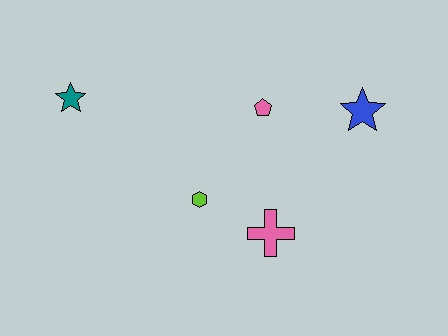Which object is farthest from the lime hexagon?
The blue star is farthest from the lime hexagon.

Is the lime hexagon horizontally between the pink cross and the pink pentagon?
No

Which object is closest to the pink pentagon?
The blue star is closest to the pink pentagon.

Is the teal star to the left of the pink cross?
Yes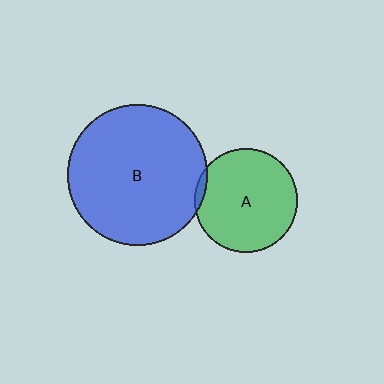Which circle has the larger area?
Circle B (blue).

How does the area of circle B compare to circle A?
Approximately 1.8 times.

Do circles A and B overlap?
Yes.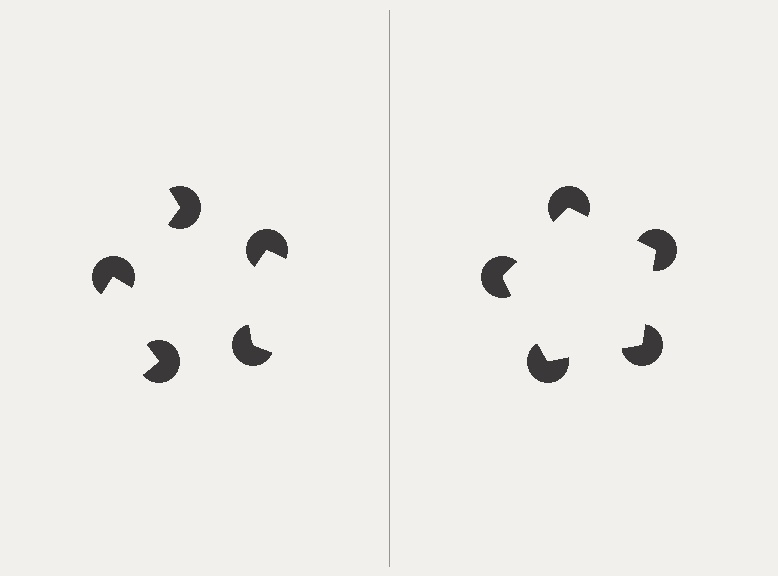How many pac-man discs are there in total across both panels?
10 — 5 on each side.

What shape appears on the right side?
An illusory pentagon.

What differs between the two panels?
The pac-man discs are positioned identically on both sides; only the wedge orientations differ. On the right they align to a pentagon; on the left they are misaligned.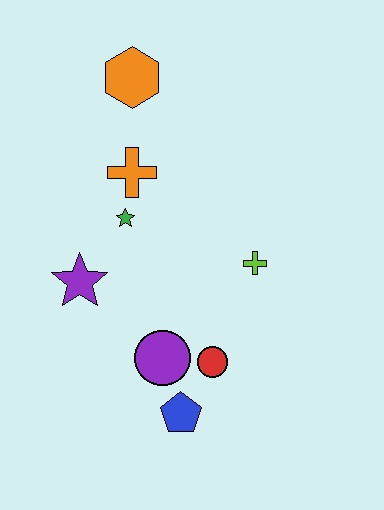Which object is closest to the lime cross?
The red circle is closest to the lime cross.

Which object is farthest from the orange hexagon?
The blue pentagon is farthest from the orange hexagon.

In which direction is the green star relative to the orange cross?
The green star is below the orange cross.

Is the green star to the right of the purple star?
Yes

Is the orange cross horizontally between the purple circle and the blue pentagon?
No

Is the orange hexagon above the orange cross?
Yes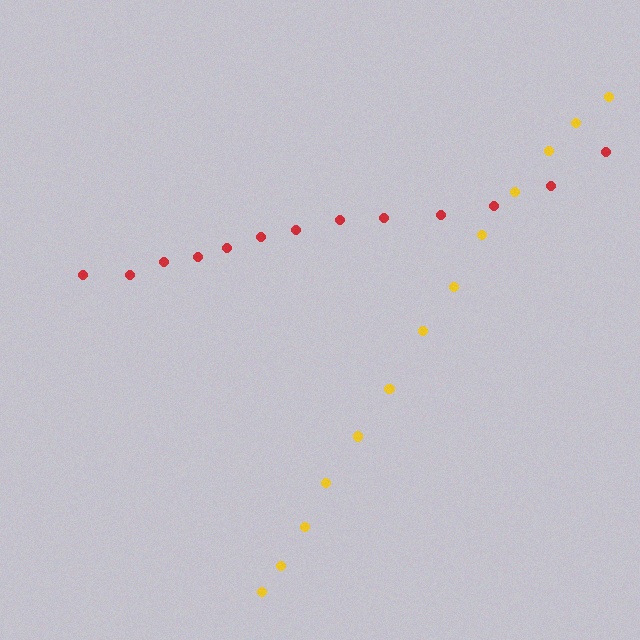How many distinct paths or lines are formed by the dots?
There are 2 distinct paths.